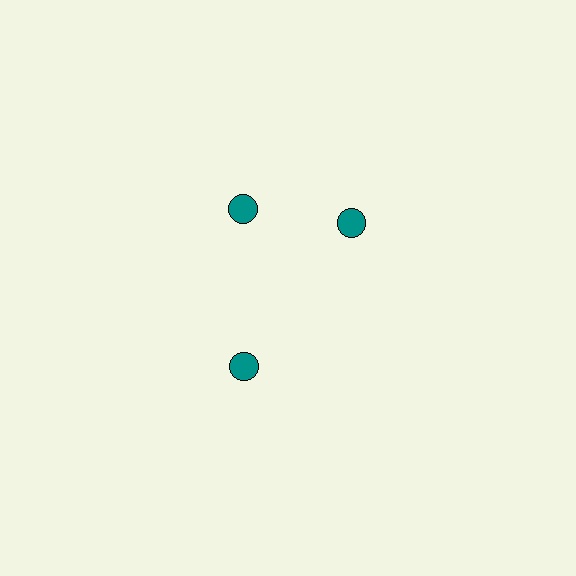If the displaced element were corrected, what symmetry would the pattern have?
It would have 3-fold rotational symmetry — the pattern would map onto itself every 120 degrees.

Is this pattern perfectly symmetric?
No. The 3 teal circles are arranged in a ring, but one element near the 3 o'clock position is rotated out of alignment along the ring, breaking the 3-fold rotational symmetry.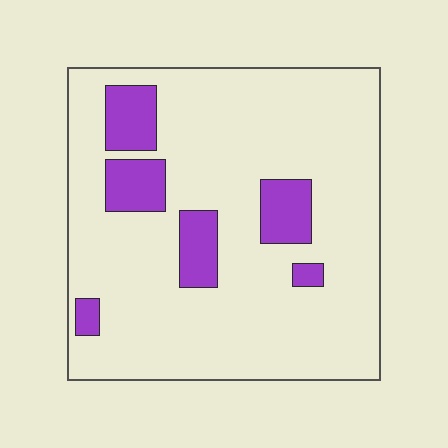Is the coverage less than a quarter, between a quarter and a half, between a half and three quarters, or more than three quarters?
Less than a quarter.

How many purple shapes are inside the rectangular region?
6.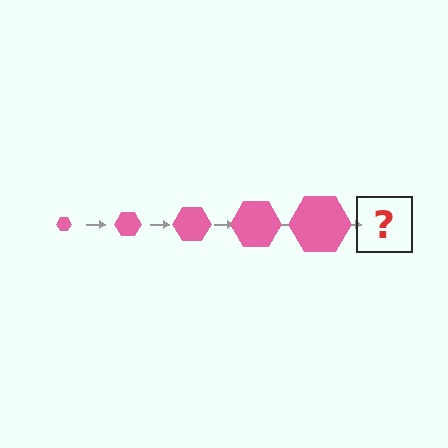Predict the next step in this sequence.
The next step is a pink hexagon, larger than the previous one.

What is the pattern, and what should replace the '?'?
The pattern is that the hexagon gets progressively larger each step. The '?' should be a pink hexagon, larger than the previous one.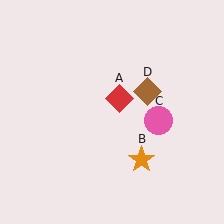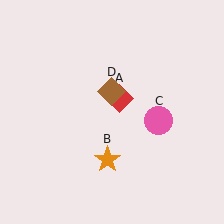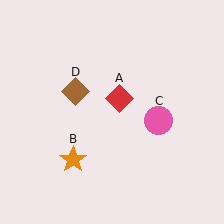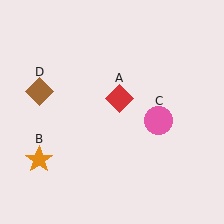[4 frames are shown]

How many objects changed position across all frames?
2 objects changed position: orange star (object B), brown diamond (object D).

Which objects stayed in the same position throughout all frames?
Red diamond (object A) and pink circle (object C) remained stationary.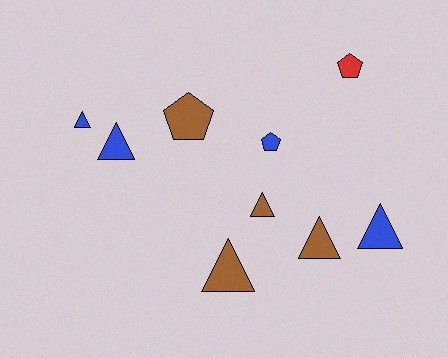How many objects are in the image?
There are 9 objects.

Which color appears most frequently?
Brown, with 4 objects.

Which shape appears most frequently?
Triangle, with 6 objects.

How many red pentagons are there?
There is 1 red pentagon.